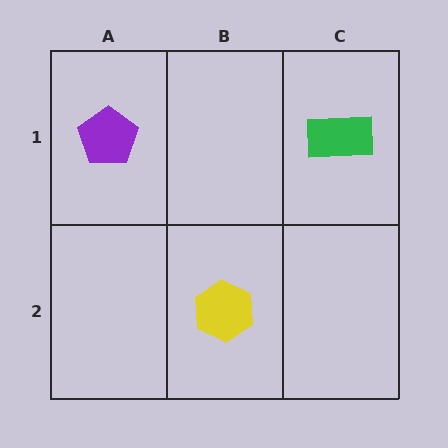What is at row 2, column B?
A yellow hexagon.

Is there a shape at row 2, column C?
No, that cell is empty.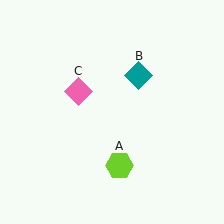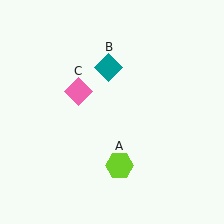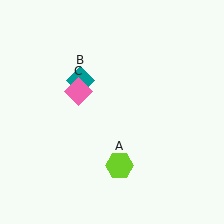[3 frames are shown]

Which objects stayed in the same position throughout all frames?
Lime hexagon (object A) and pink diamond (object C) remained stationary.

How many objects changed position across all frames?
1 object changed position: teal diamond (object B).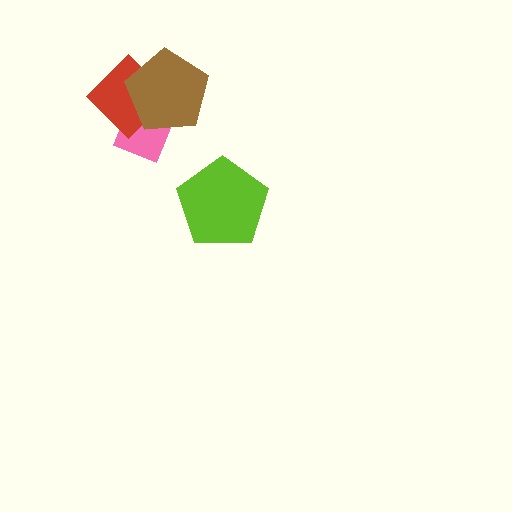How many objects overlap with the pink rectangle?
2 objects overlap with the pink rectangle.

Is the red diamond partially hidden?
Yes, it is partially covered by another shape.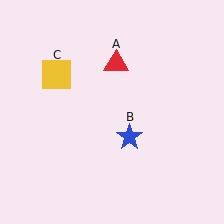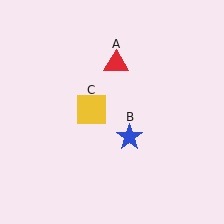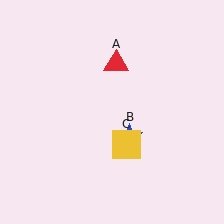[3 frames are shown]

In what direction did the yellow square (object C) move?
The yellow square (object C) moved down and to the right.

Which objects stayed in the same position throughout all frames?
Red triangle (object A) and blue star (object B) remained stationary.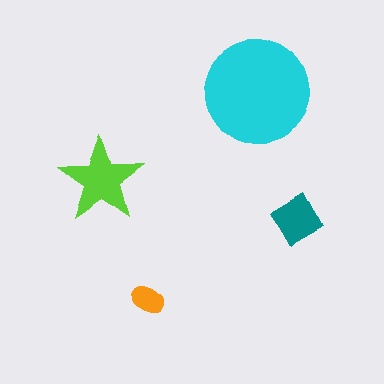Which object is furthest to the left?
The lime star is leftmost.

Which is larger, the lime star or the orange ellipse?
The lime star.